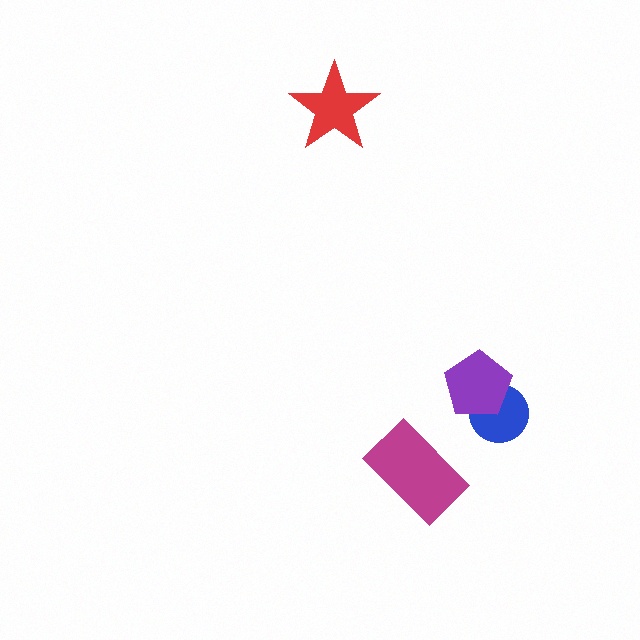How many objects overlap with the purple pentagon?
1 object overlaps with the purple pentagon.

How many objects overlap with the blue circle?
1 object overlaps with the blue circle.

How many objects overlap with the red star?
0 objects overlap with the red star.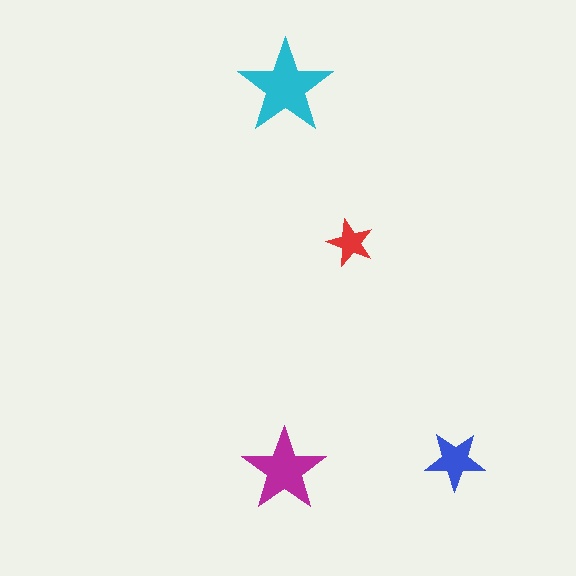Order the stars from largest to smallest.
the cyan one, the magenta one, the blue one, the red one.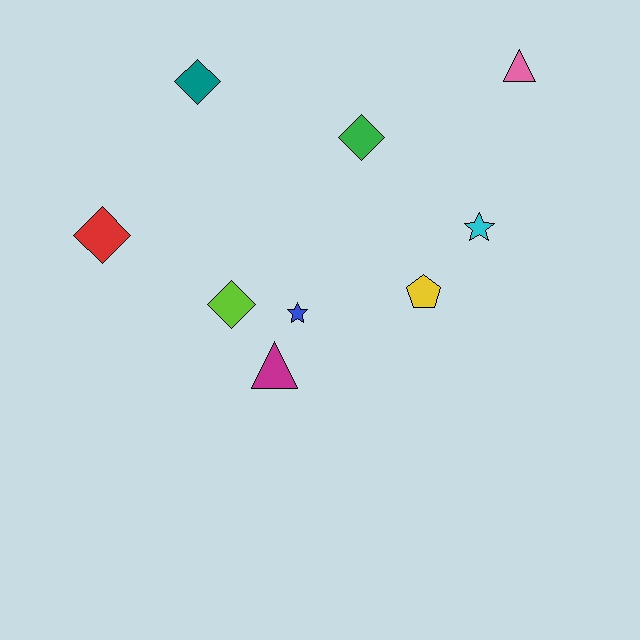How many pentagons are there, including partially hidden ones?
There is 1 pentagon.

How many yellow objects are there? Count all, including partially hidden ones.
There is 1 yellow object.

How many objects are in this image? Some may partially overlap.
There are 9 objects.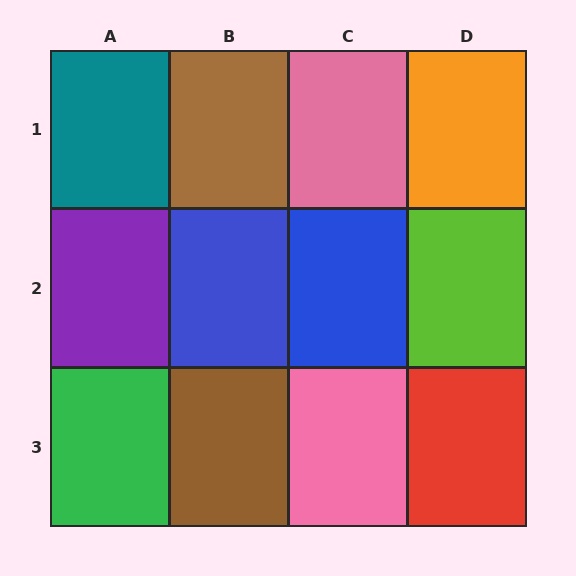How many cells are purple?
1 cell is purple.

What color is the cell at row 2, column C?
Blue.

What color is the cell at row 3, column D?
Red.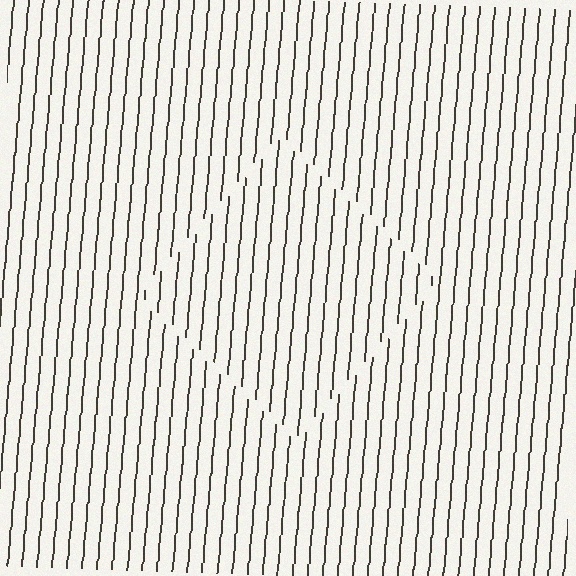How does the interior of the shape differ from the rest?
The interior of the shape contains the same grating, shifted by half a period — the contour is defined by the phase discontinuity where line-ends from the inner and outer gratings abut.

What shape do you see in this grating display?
An illusory square. The interior of the shape contains the same grating, shifted by half a period — the contour is defined by the phase discontinuity where line-ends from the inner and outer gratings abut.